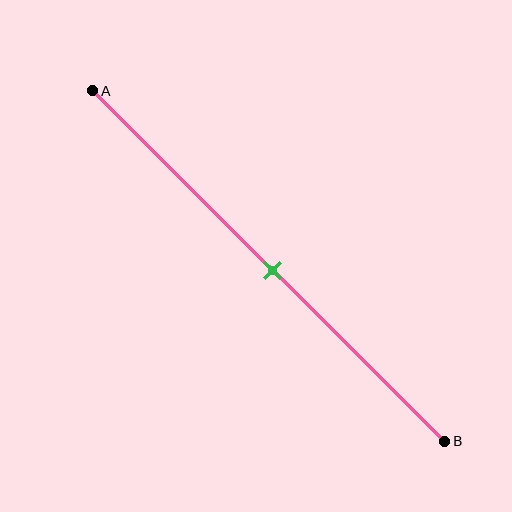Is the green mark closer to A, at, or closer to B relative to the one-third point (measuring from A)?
The green mark is closer to point B than the one-third point of segment AB.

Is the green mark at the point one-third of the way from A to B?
No, the mark is at about 50% from A, not at the 33% one-third point.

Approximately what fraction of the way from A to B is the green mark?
The green mark is approximately 50% of the way from A to B.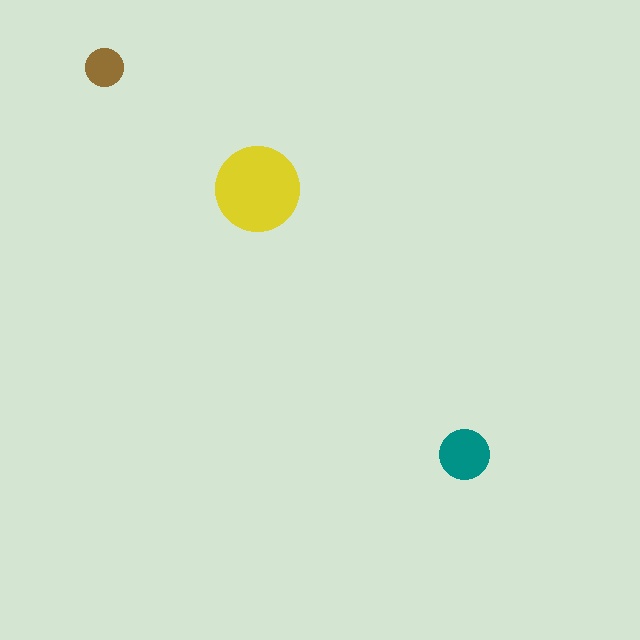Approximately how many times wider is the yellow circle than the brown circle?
About 2 times wider.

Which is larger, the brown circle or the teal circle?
The teal one.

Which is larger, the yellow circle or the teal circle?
The yellow one.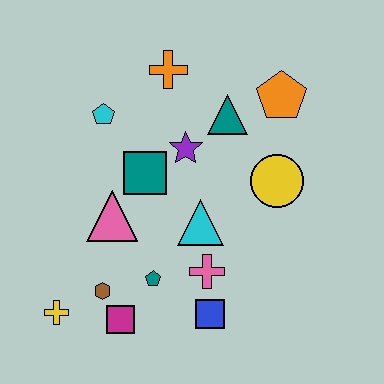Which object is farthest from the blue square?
The orange cross is farthest from the blue square.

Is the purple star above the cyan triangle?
Yes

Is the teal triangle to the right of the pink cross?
Yes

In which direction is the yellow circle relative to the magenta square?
The yellow circle is to the right of the magenta square.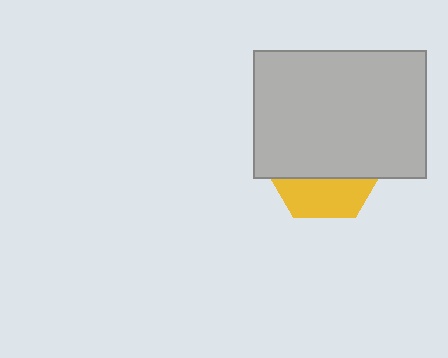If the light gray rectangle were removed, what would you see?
You would see the complete yellow hexagon.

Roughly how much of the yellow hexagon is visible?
A small part of it is visible (roughly 31%).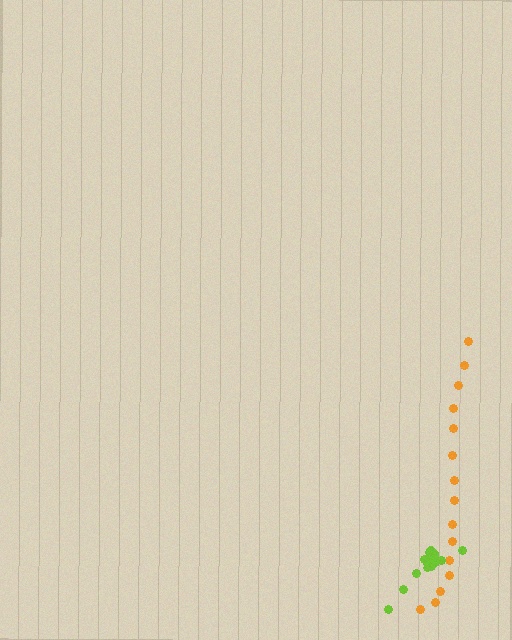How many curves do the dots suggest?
There are 2 distinct paths.